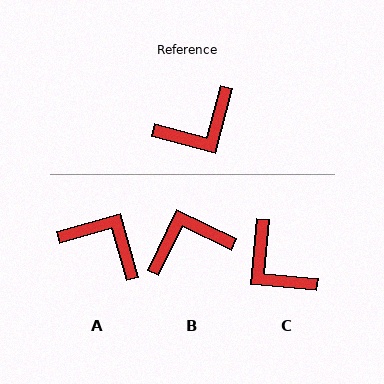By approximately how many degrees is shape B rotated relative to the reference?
Approximately 169 degrees counter-clockwise.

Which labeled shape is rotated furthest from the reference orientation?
B, about 169 degrees away.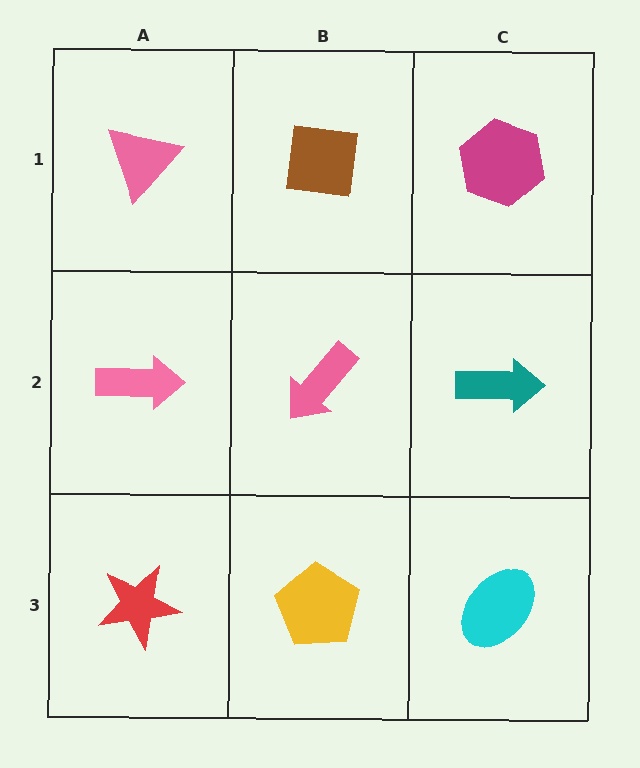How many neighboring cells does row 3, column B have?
3.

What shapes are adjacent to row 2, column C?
A magenta hexagon (row 1, column C), a cyan ellipse (row 3, column C), a pink arrow (row 2, column B).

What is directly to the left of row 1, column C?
A brown square.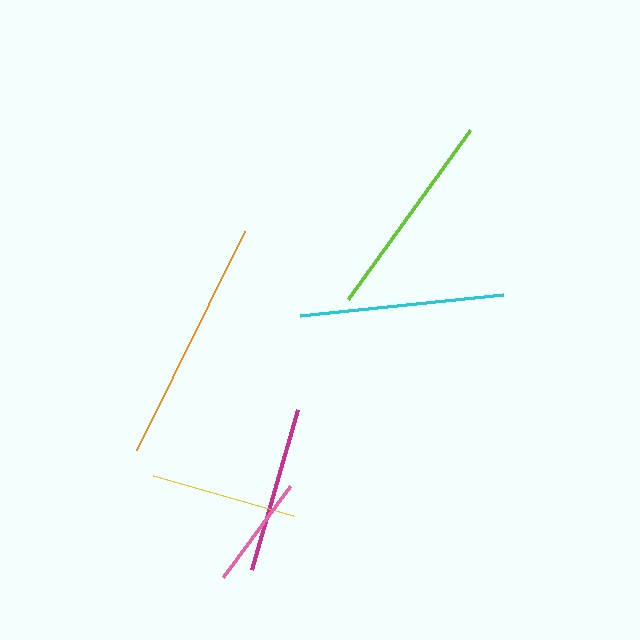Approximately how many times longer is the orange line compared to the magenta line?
The orange line is approximately 1.5 times the length of the magenta line.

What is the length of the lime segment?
The lime segment is approximately 208 pixels long.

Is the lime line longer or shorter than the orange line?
The orange line is longer than the lime line.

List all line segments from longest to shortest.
From longest to shortest: orange, lime, cyan, magenta, yellow, pink.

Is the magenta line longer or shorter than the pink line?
The magenta line is longer than the pink line.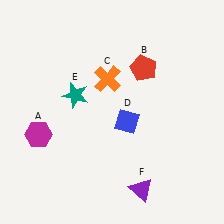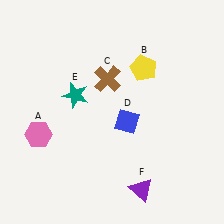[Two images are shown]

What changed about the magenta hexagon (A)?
In Image 1, A is magenta. In Image 2, it changed to pink.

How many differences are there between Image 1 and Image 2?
There are 3 differences between the two images.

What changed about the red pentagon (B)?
In Image 1, B is red. In Image 2, it changed to yellow.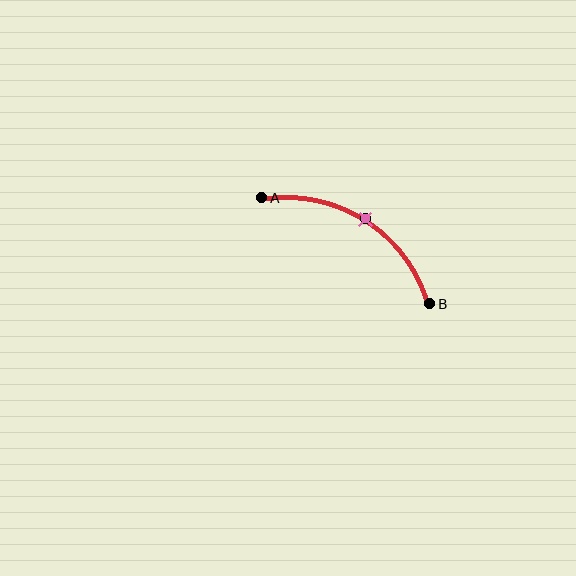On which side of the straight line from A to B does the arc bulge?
The arc bulges above the straight line connecting A and B.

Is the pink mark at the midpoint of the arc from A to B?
Yes. The pink mark lies on the arc at equal arc-length from both A and B — it is the arc midpoint.